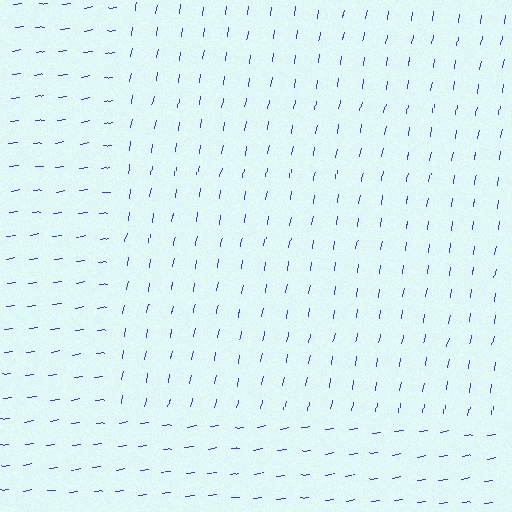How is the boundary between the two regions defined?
The boundary is defined purely by a change in line orientation (approximately 71 degrees difference). All lines are the same color and thickness.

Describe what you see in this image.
The image is filled with small blue line segments. A rectangle region in the image has lines oriented differently from the surrounding lines, creating a visible texture boundary.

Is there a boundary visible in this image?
Yes, there is a texture boundary formed by a change in line orientation.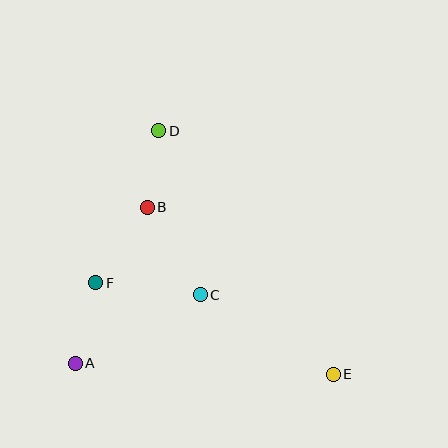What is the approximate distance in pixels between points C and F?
The distance between C and F is approximately 105 pixels.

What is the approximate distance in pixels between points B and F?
The distance between B and F is approximately 92 pixels.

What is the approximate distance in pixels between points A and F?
The distance between A and F is approximately 83 pixels.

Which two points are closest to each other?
Points B and D are closest to each other.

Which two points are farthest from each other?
Points D and E are farthest from each other.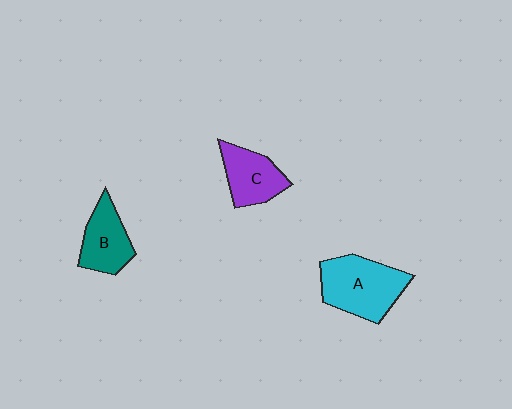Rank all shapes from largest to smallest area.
From largest to smallest: A (cyan), C (purple), B (teal).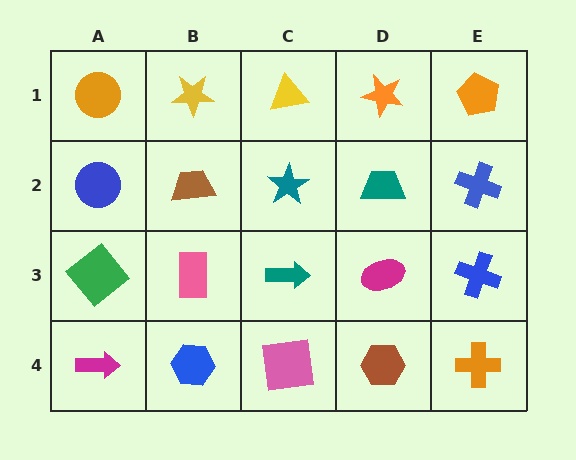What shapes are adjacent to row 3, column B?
A brown trapezoid (row 2, column B), a blue hexagon (row 4, column B), a green diamond (row 3, column A), a teal arrow (row 3, column C).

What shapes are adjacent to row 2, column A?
An orange circle (row 1, column A), a green diamond (row 3, column A), a brown trapezoid (row 2, column B).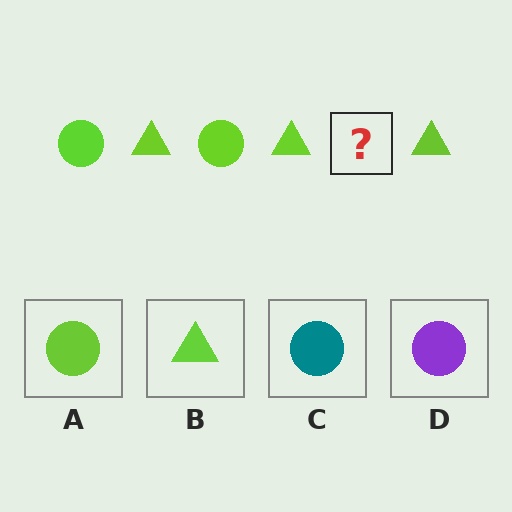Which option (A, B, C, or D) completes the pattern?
A.